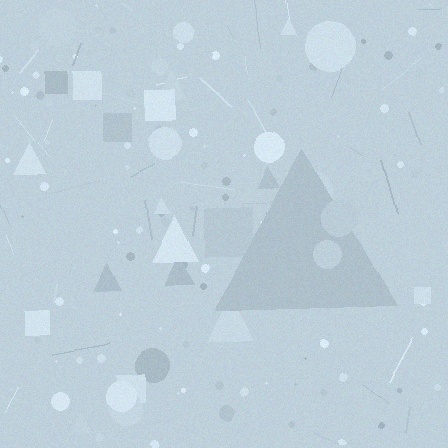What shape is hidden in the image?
A triangle is hidden in the image.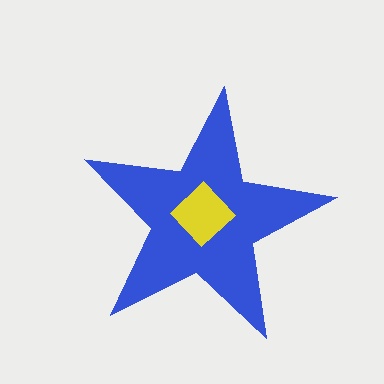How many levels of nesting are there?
2.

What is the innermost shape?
The yellow diamond.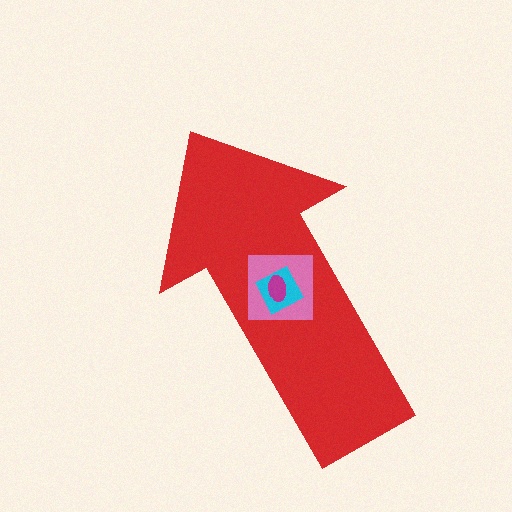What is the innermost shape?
The magenta ellipse.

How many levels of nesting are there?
4.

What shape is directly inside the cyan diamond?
The magenta ellipse.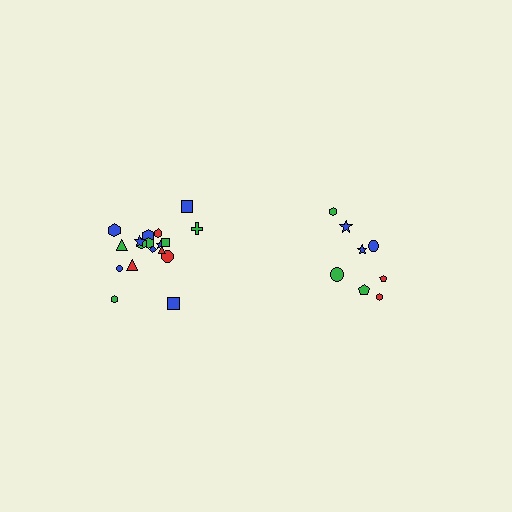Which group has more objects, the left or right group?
The left group.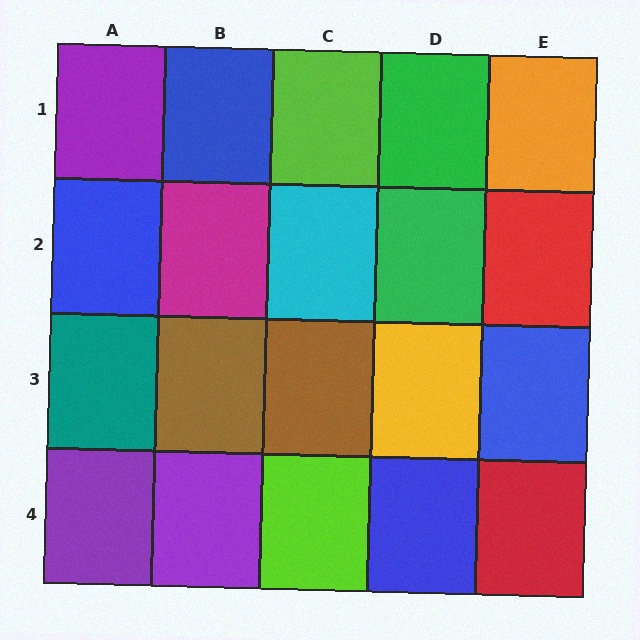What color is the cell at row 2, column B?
Magenta.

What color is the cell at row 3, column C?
Brown.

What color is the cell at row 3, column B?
Brown.